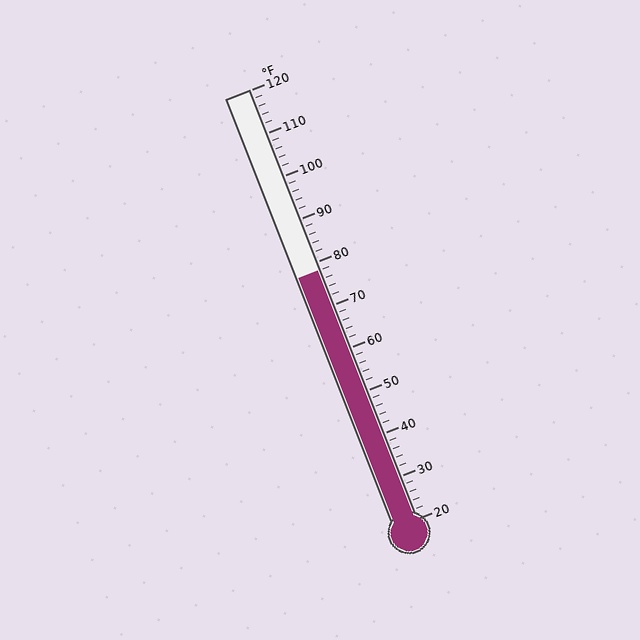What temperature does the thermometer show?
The thermometer shows approximately 78°F.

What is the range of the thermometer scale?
The thermometer scale ranges from 20°F to 120°F.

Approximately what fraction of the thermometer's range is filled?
The thermometer is filled to approximately 60% of its range.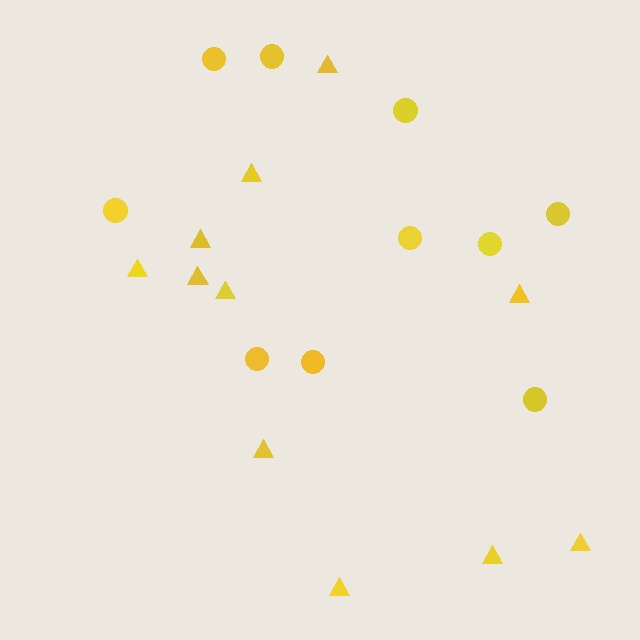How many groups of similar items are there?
There are 2 groups: one group of circles (10) and one group of triangles (11).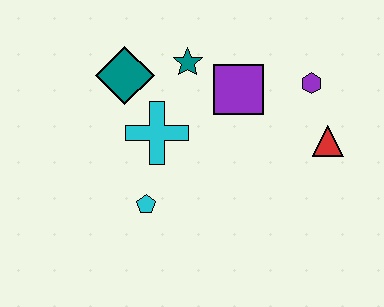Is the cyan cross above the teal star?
No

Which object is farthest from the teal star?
The red triangle is farthest from the teal star.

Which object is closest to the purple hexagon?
The red triangle is closest to the purple hexagon.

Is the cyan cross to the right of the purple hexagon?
No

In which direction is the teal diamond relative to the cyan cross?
The teal diamond is above the cyan cross.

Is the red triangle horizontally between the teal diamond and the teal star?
No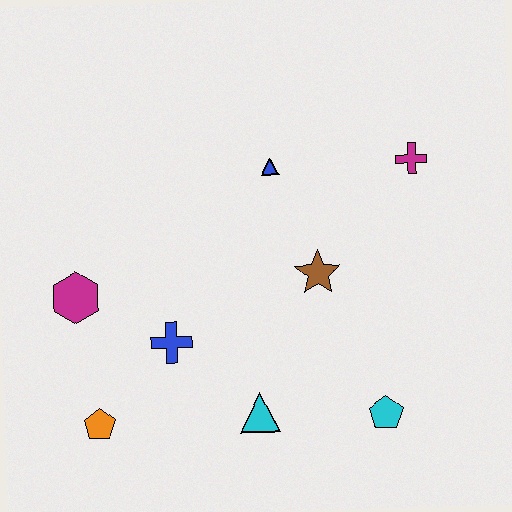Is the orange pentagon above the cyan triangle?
No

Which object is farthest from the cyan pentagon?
The magenta hexagon is farthest from the cyan pentagon.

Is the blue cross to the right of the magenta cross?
No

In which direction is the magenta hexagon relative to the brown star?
The magenta hexagon is to the left of the brown star.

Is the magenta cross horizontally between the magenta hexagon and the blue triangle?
No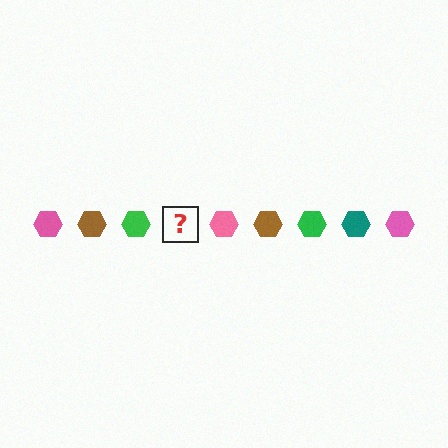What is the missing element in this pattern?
The missing element is a teal hexagon.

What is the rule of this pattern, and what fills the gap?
The rule is that the pattern cycles through pink, brown, green, teal hexagons. The gap should be filled with a teal hexagon.